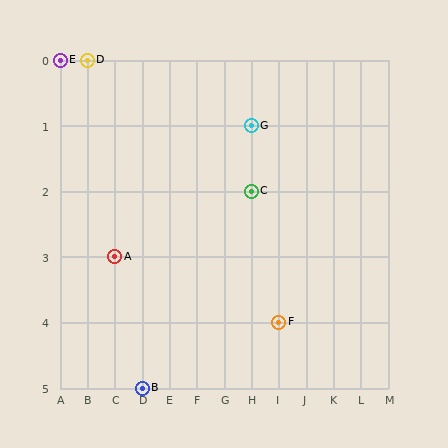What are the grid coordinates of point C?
Point C is at grid coordinates (H, 2).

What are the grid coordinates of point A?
Point A is at grid coordinates (C, 3).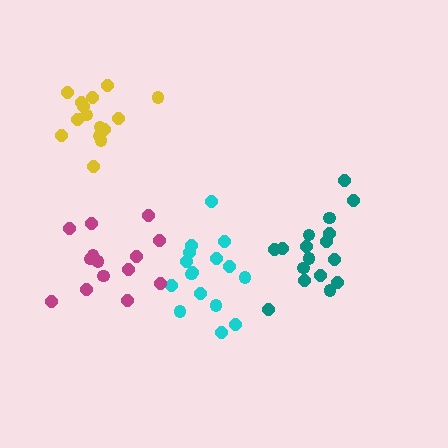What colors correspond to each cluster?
The clusters are colored: teal, yellow, cyan, magenta.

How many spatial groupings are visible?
There are 4 spatial groupings.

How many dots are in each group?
Group 1: 17 dots, Group 2: 15 dots, Group 3: 16 dots, Group 4: 14 dots (62 total).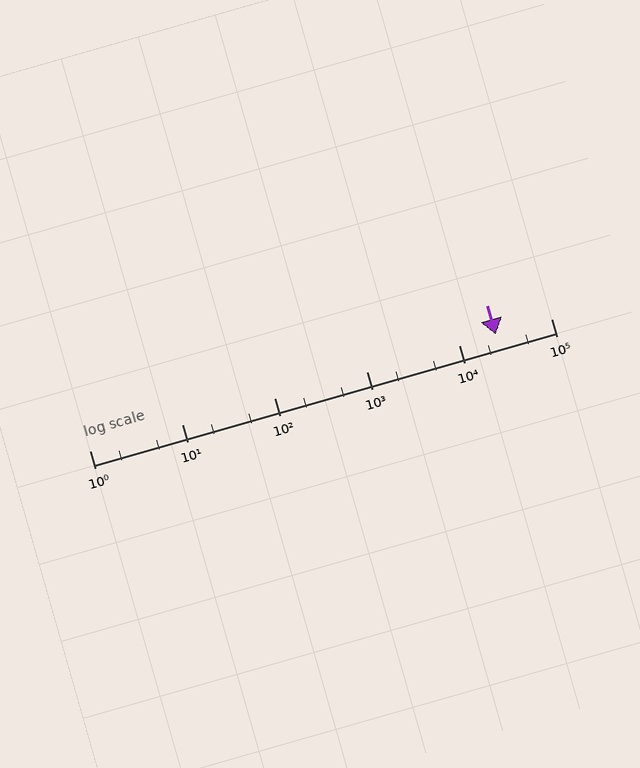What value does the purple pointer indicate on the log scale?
The pointer indicates approximately 25000.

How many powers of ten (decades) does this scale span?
The scale spans 5 decades, from 1 to 100000.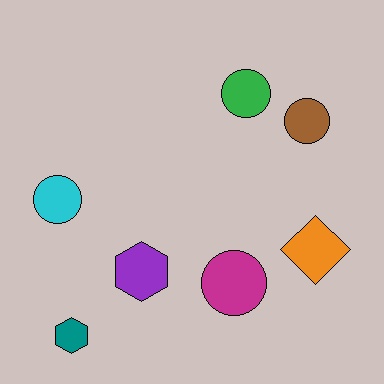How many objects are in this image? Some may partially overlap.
There are 7 objects.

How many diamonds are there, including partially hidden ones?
There is 1 diamond.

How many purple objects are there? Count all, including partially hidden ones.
There is 1 purple object.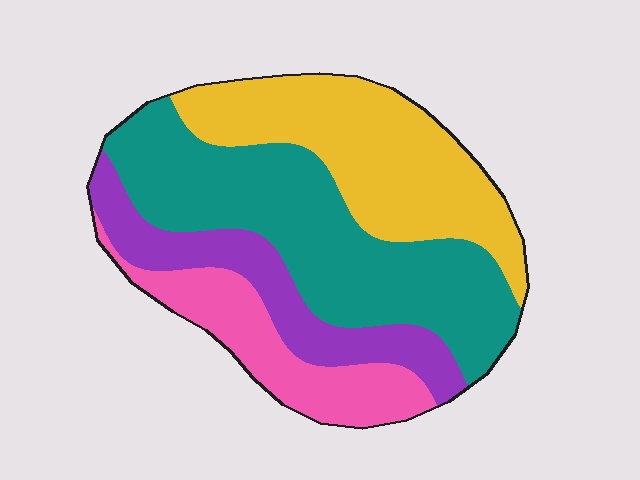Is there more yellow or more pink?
Yellow.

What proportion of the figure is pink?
Pink takes up about one sixth (1/6) of the figure.